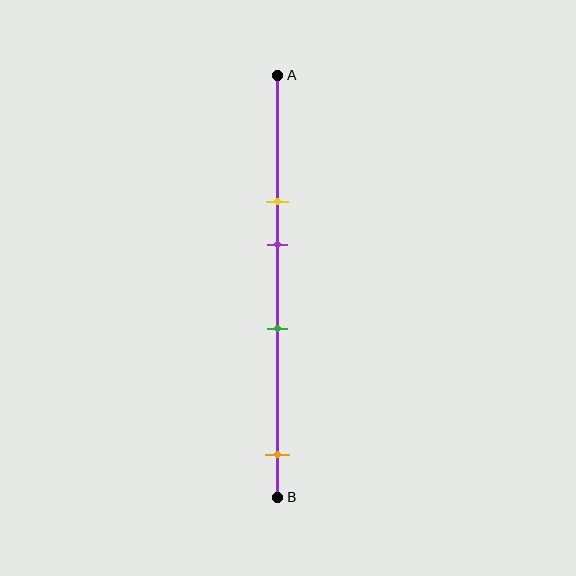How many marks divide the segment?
There are 4 marks dividing the segment.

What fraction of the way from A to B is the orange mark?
The orange mark is approximately 90% (0.9) of the way from A to B.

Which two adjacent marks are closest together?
The yellow and purple marks are the closest adjacent pair.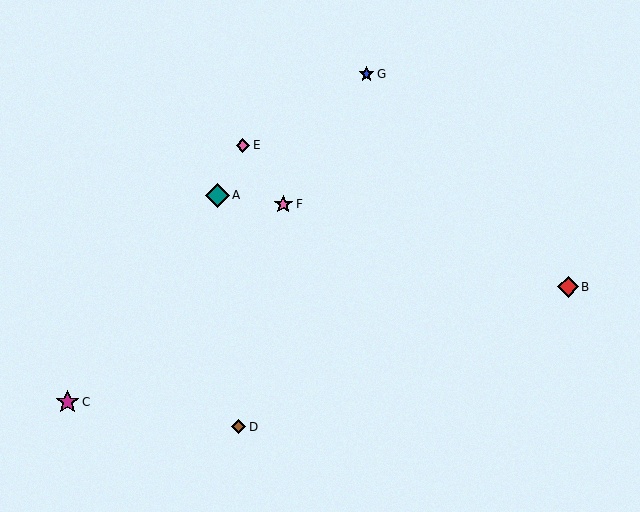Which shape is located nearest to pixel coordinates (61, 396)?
The magenta star (labeled C) at (67, 402) is nearest to that location.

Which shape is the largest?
The teal diamond (labeled A) is the largest.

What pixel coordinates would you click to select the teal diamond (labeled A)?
Click at (217, 195) to select the teal diamond A.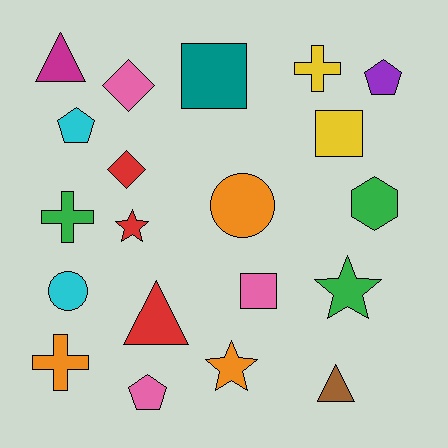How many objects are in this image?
There are 20 objects.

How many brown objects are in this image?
There is 1 brown object.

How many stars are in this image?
There are 3 stars.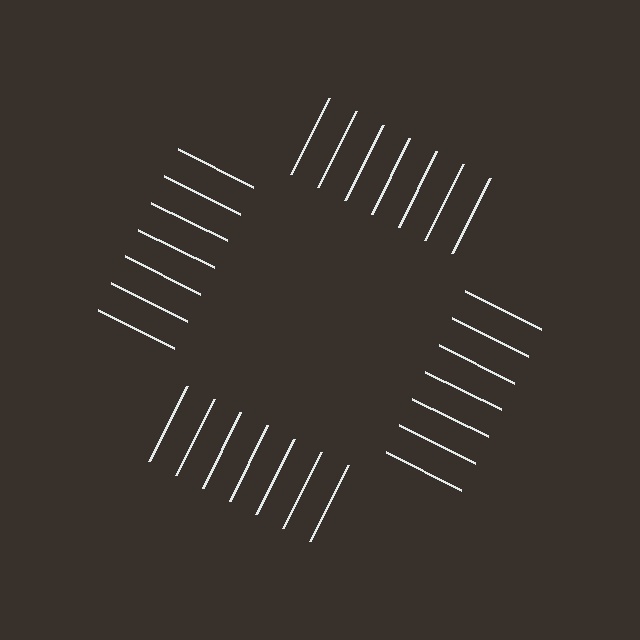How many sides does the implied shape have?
4 sides — the line-ends trace a square.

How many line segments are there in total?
28 — 7 along each of the 4 edges.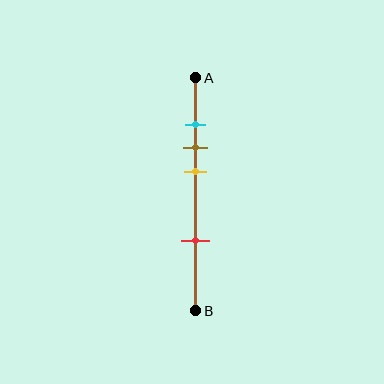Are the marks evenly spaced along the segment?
No, the marks are not evenly spaced.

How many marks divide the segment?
There are 4 marks dividing the segment.